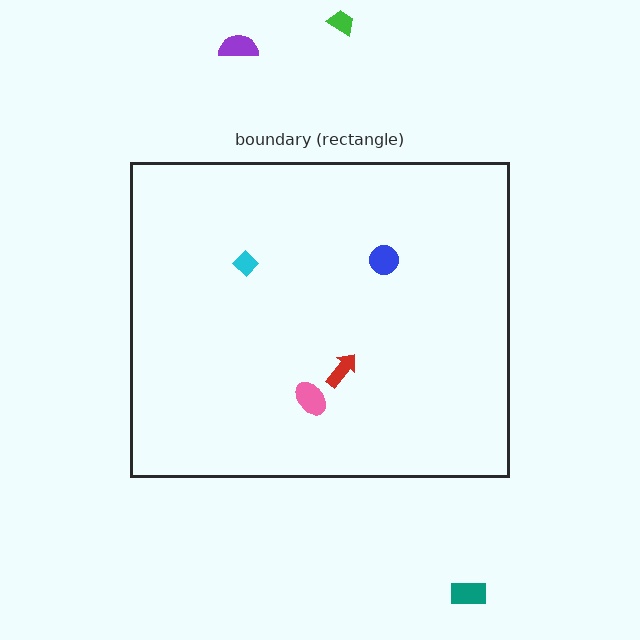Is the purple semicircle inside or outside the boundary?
Outside.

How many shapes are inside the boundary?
4 inside, 3 outside.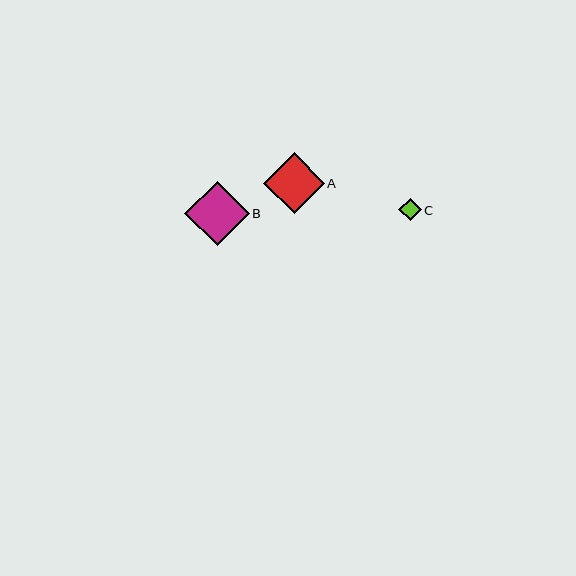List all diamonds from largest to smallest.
From largest to smallest: B, A, C.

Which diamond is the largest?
Diamond B is the largest with a size of approximately 64 pixels.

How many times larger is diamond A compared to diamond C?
Diamond A is approximately 2.7 times the size of diamond C.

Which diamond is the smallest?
Diamond C is the smallest with a size of approximately 23 pixels.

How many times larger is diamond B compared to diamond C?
Diamond B is approximately 2.8 times the size of diamond C.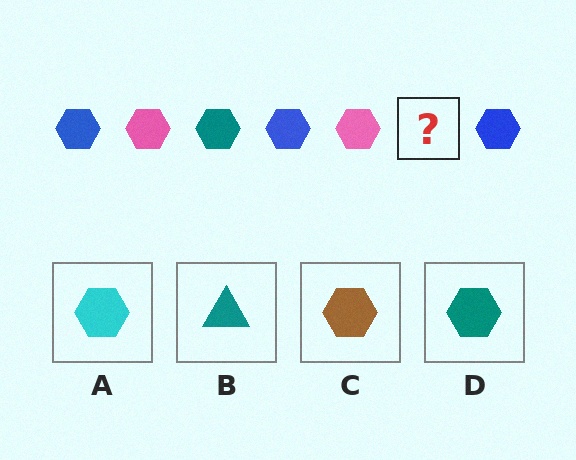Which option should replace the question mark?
Option D.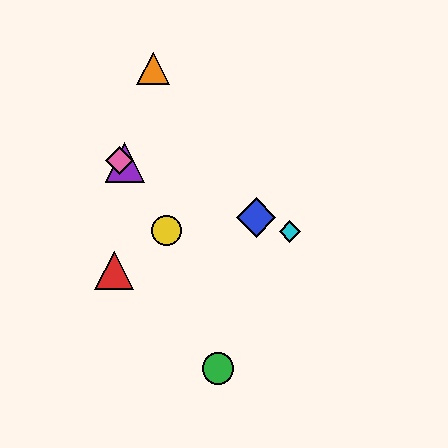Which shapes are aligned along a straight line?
The blue diamond, the purple triangle, the cyan diamond, the pink diamond are aligned along a straight line.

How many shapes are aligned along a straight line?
4 shapes (the blue diamond, the purple triangle, the cyan diamond, the pink diamond) are aligned along a straight line.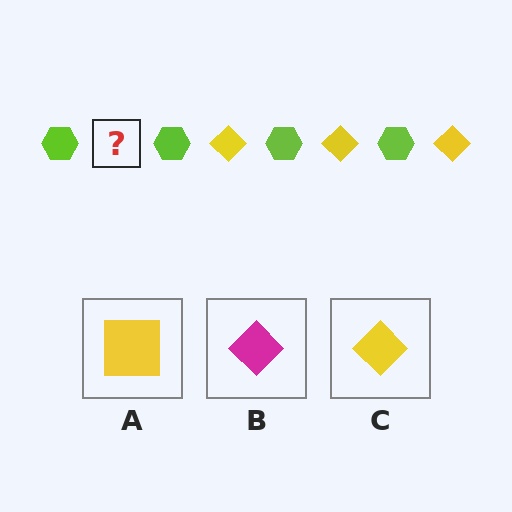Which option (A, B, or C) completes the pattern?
C.